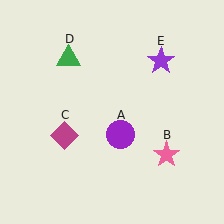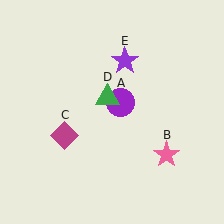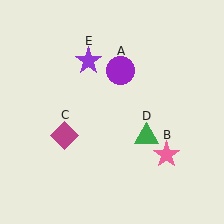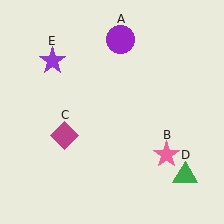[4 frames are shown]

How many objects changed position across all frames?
3 objects changed position: purple circle (object A), green triangle (object D), purple star (object E).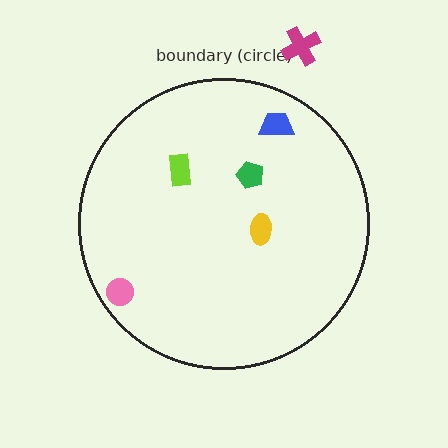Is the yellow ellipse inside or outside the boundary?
Inside.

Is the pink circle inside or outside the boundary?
Inside.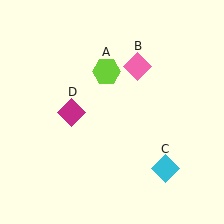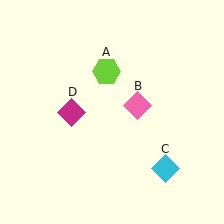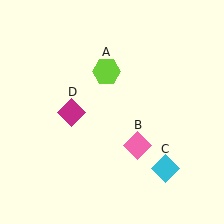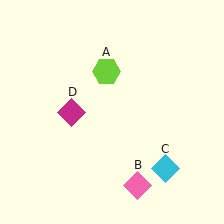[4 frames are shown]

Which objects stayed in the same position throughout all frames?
Lime hexagon (object A) and cyan diamond (object C) and magenta diamond (object D) remained stationary.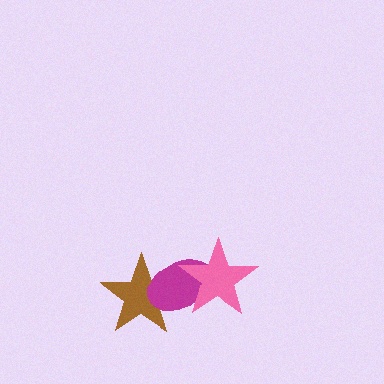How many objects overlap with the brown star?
1 object overlaps with the brown star.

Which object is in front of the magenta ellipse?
The pink star is in front of the magenta ellipse.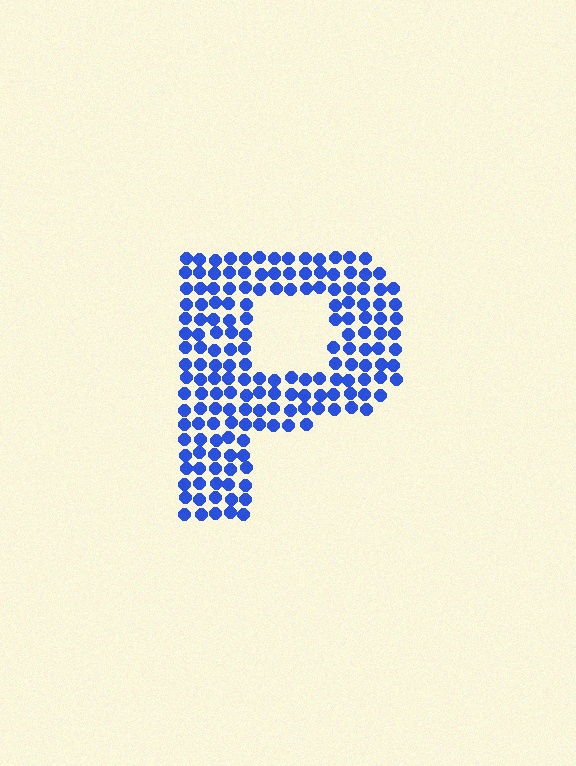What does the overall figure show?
The overall figure shows the letter P.